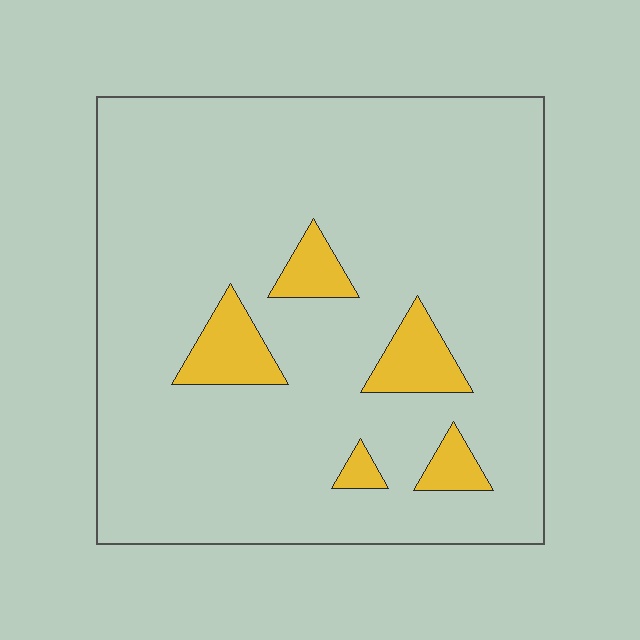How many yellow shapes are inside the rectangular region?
5.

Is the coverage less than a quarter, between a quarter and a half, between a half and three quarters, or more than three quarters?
Less than a quarter.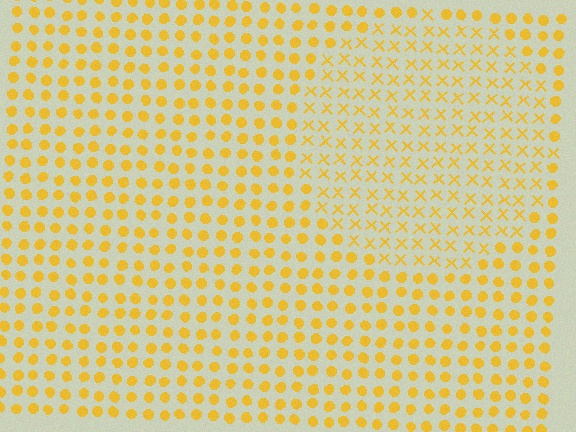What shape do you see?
I see a circle.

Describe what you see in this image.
The image is filled with small yellow elements arranged in a uniform grid. A circle-shaped region contains X marks, while the surrounding area contains circles. The boundary is defined purely by the change in element shape.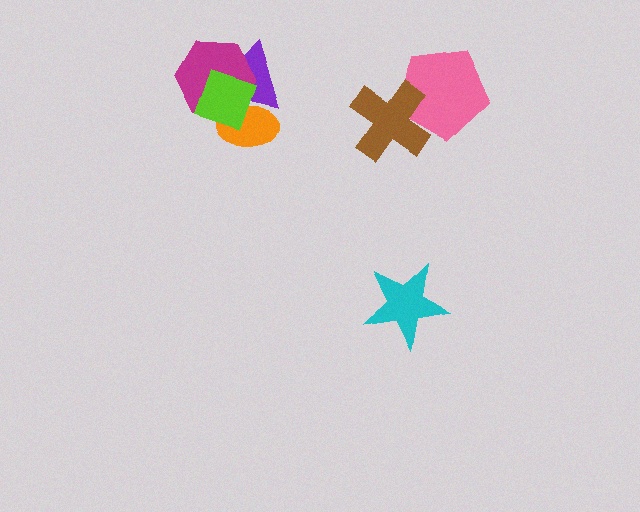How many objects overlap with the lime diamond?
3 objects overlap with the lime diamond.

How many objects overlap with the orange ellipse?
3 objects overlap with the orange ellipse.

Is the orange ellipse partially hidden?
Yes, it is partially covered by another shape.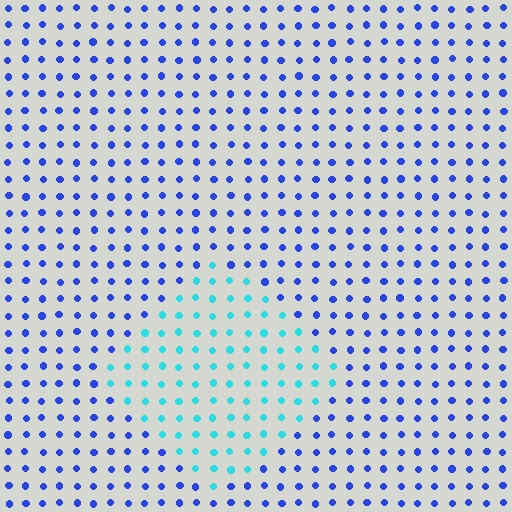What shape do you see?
I see a diamond.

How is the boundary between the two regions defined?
The boundary is defined purely by a slight shift in hue (about 50 degrees). Spacing, size, and orientation are identical on both sides.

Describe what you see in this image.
The image is filled with small blue elements in a uniform arrangement. A diamond-shaped region is visible where the elements are tinted to a slightly different hue, forming a subtle color boundary.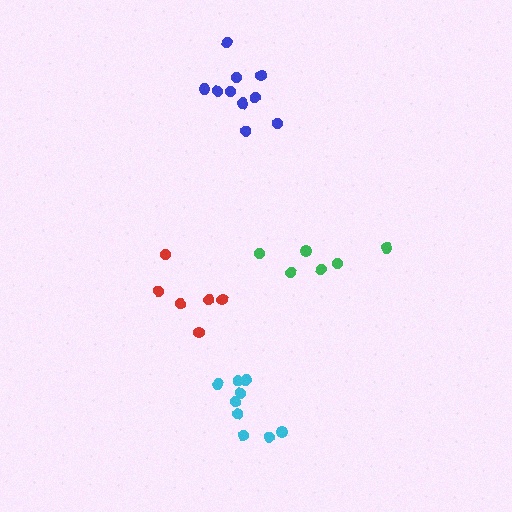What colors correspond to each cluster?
The clusters are colored: green, red, blue, cyan.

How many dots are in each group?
Group 1: 6 dots, Group 2: 6 dots, Group 3: 10 dots, Group 4: 9 dots (31 total).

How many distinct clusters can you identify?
There are 4 distinct clusters.